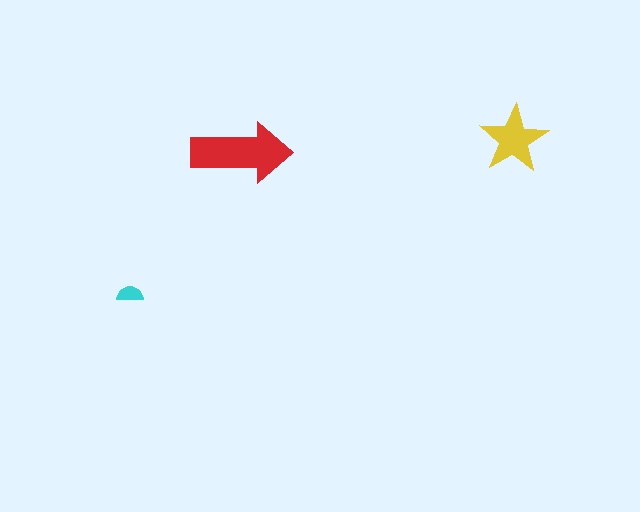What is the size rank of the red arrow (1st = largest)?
1st.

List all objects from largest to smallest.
The red arrow, the yellow star, the cyan semicircle.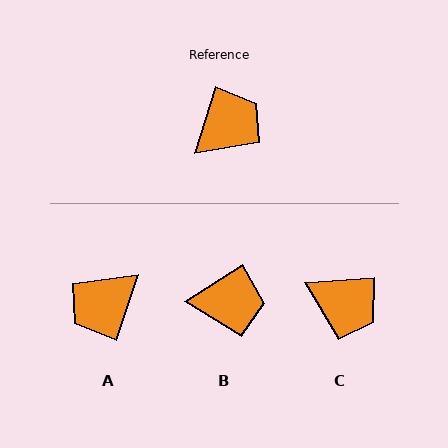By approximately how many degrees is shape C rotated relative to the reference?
Approximately 68 degrees clockwise.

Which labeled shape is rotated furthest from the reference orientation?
A, about 179 degrees away.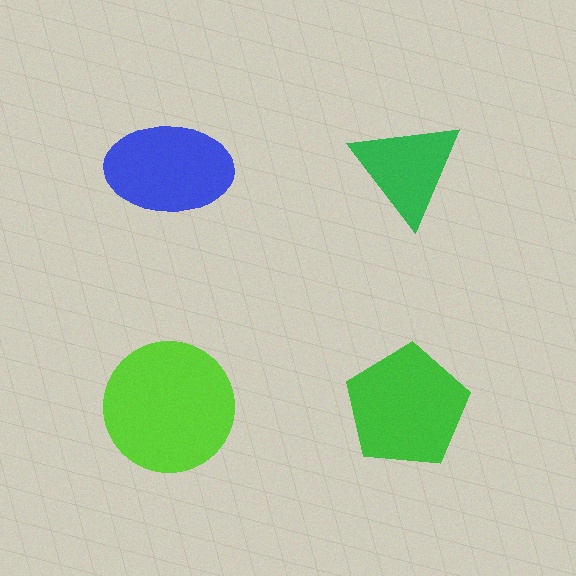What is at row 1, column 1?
A blue ellipse.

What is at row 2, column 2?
A green pentagon.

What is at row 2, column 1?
A lime circle.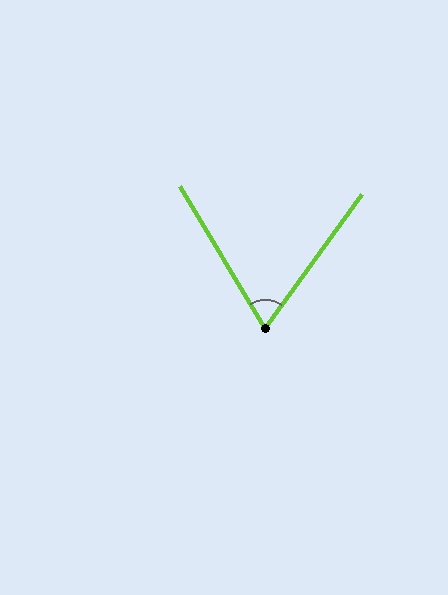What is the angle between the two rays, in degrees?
Approximately 67 degrees.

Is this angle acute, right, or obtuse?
It is acute.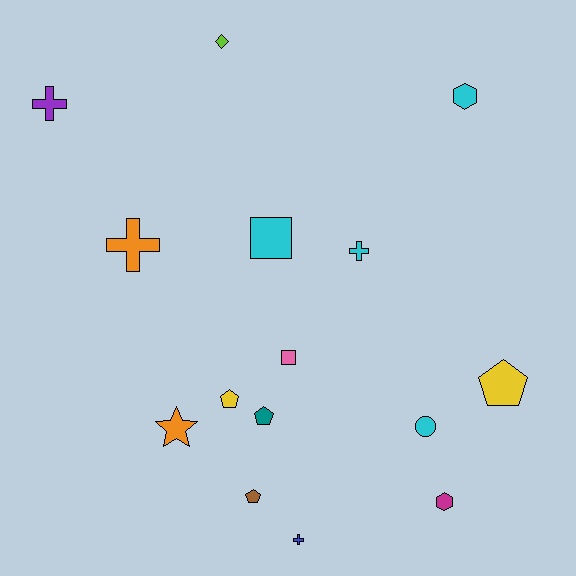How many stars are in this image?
There is 1 star.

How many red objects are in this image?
There are no red objects.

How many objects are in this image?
There are 15 objects.